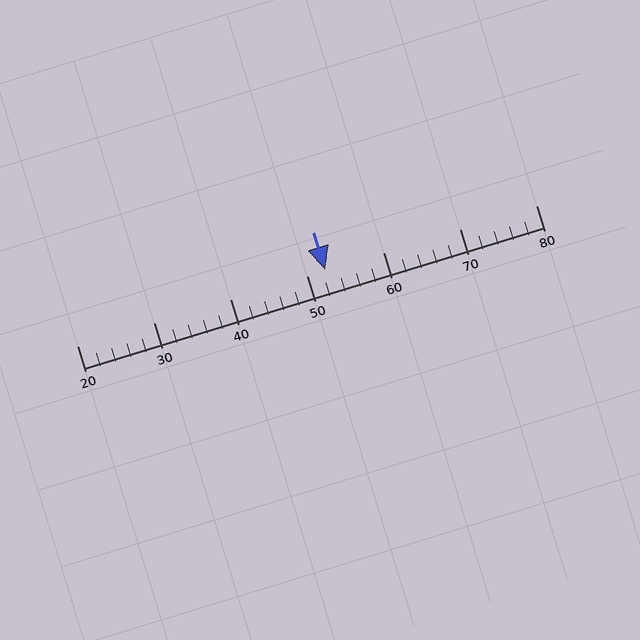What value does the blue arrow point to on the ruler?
The blue arrow points to approximately 52.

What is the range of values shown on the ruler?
The ruler shows values from 20 to 80.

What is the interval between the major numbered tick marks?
The major tick marks are spaced 10 units apart.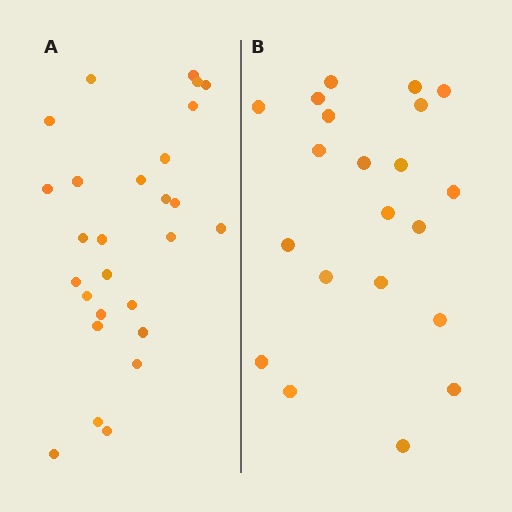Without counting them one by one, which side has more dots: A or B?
Region A (the left region) has more dots.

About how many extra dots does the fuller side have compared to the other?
Region A has about 6 more dots than region B.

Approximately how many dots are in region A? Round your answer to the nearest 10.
About 30 dots. (The exact count is 27, which rounds to 30.)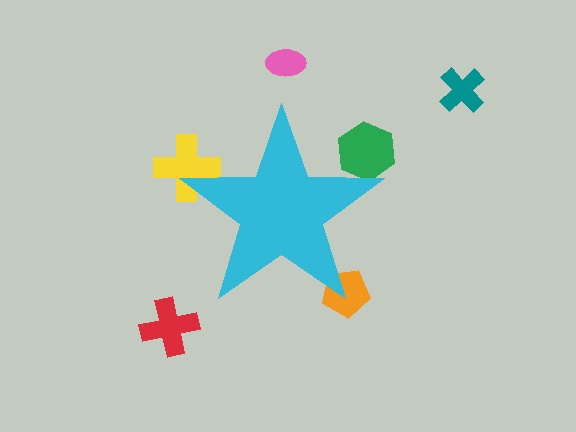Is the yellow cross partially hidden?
Yes, the yellow cross is partially hidden behind the cyan star.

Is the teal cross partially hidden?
No, the teal cross is fully visible.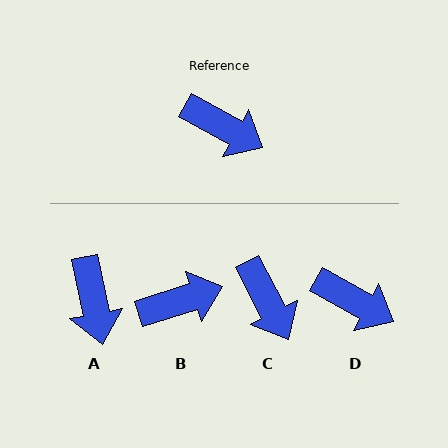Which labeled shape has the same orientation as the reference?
D.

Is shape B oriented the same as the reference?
No, it is off by about 47 degrees.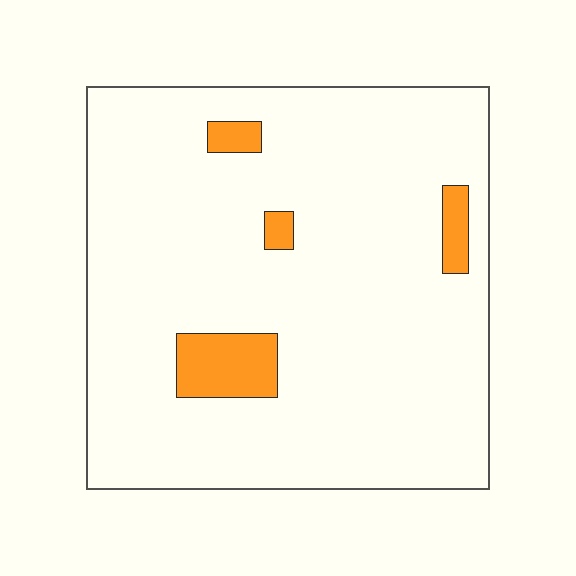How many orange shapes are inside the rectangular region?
4.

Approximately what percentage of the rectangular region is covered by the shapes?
Approximately 5%.